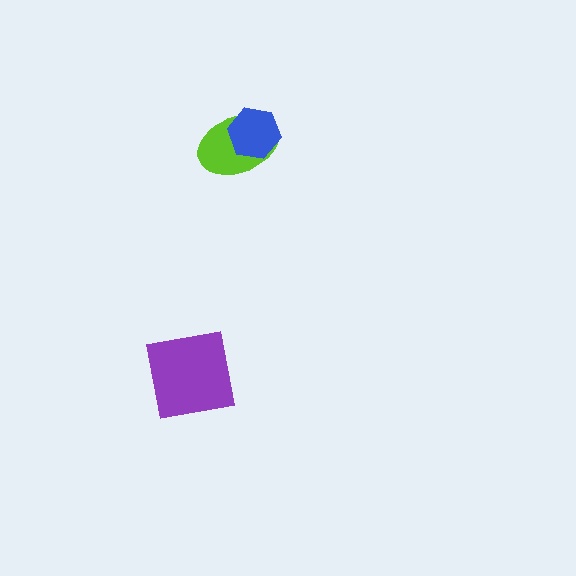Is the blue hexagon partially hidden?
No, no other shape covers it.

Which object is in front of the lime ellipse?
The blue hexagon is in front of the lime ellipse.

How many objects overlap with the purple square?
0 objects overlap with the purple square.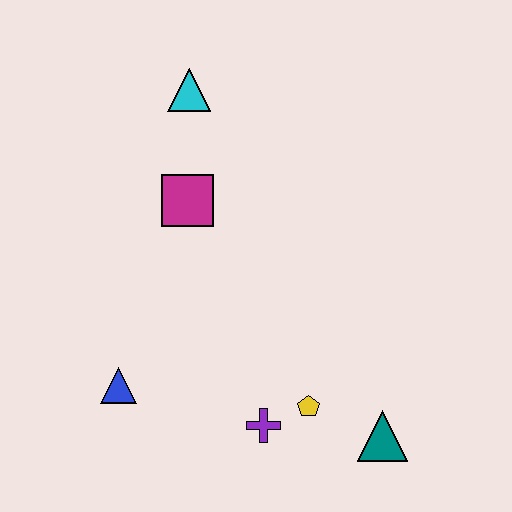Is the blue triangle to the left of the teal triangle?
Yes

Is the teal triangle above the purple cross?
No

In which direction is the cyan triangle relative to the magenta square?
The cyan triangle is above the magenta square.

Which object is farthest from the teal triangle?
The cyan triangle is farthest from the teal triangle.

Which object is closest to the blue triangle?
The purple cross is closest to the blue triangle.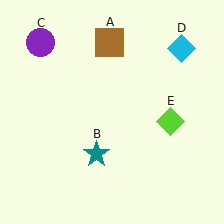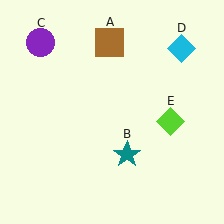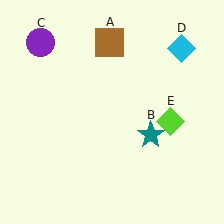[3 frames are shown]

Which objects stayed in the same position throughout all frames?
Brown square (object A) and purple circle (object C) and cyan diamond (object D) and lime diamond (object E) remained stationary.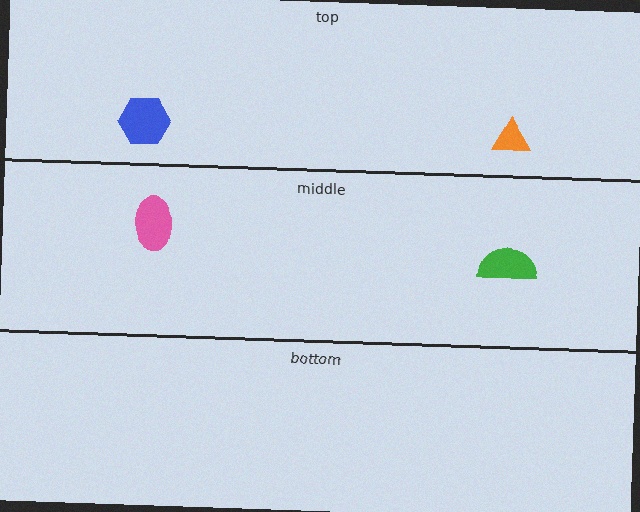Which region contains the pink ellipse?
The middle region.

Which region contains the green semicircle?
The middle region.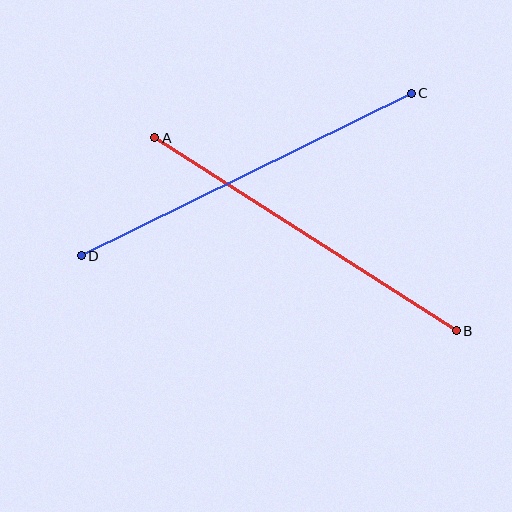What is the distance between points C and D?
The distance is approximately 368 pixels.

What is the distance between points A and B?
The distance is approximately 358 pixels.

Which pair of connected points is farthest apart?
Points C and D are farthest apart.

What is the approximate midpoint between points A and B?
The midpoint is at approximately (306, 234) pixels.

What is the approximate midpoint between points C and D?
The midpoint is at approximately (246, 174) pixels.